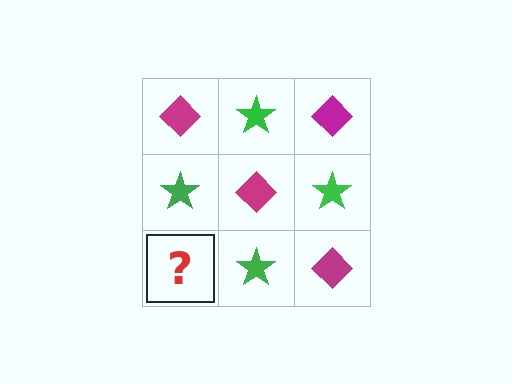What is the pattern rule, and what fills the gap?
The rule is that it alternates magenta diamond and green star in a checkerboard pattern. The gap should be filled with a magenta diamond.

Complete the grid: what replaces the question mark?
The question mark should be replaced with a magenta diamond.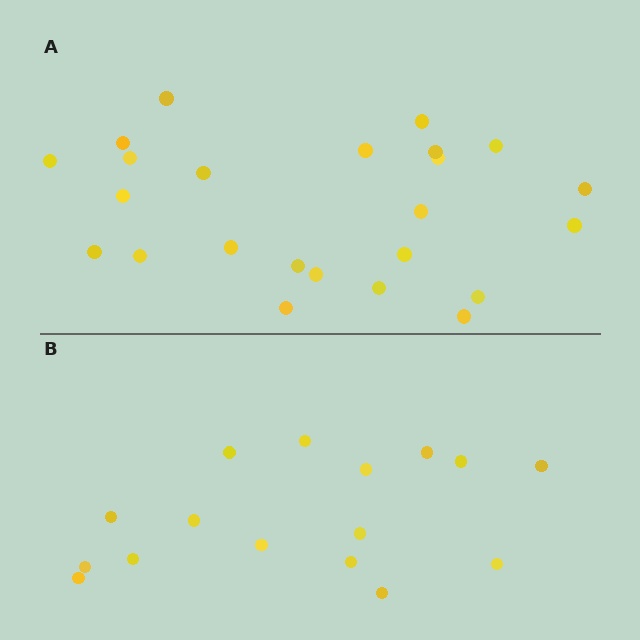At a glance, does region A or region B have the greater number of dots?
Region A (the top region) has more dots.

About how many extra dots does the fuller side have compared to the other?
Region A has roughly 8 or so more dots than region B.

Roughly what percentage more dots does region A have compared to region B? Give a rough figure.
About 50% more.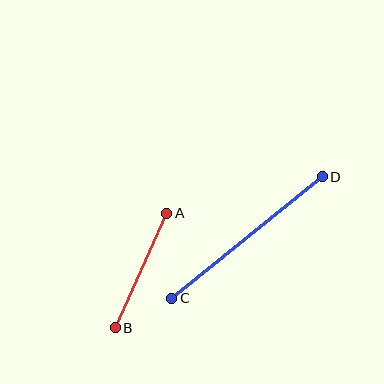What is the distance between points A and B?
The distance is approximately 126 pixels.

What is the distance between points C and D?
The distance is approximately 193 pixels.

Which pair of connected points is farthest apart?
Points C and D are farthest apart.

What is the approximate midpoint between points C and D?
The midpoint is at approximately (247, 238) pixels.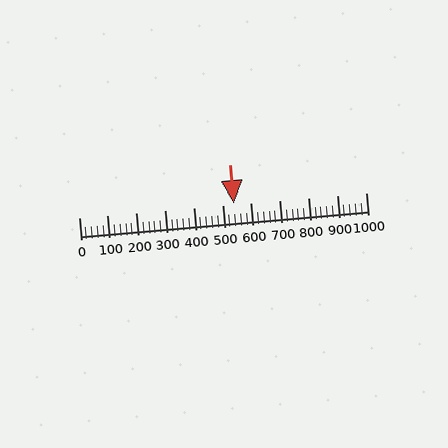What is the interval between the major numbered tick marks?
The major tick marks are spaced 100 units apart.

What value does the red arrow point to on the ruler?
The red arrow points to approximately 540.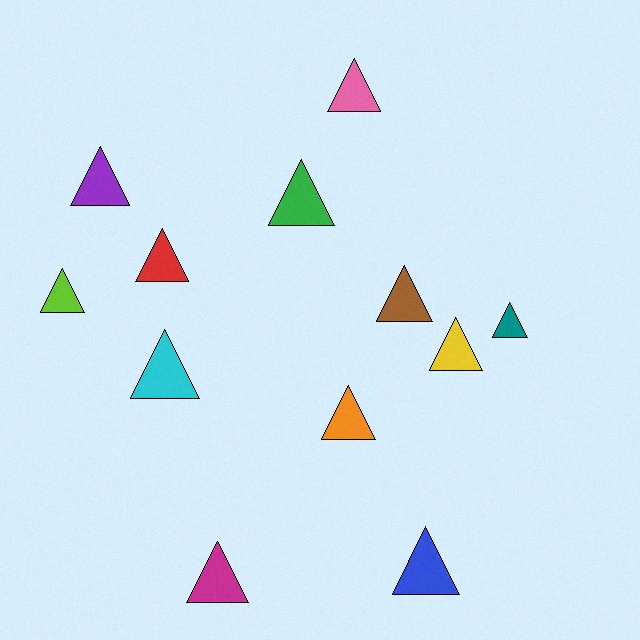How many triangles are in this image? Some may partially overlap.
There are 12 triangles.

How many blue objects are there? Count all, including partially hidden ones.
There is 1 blue object.